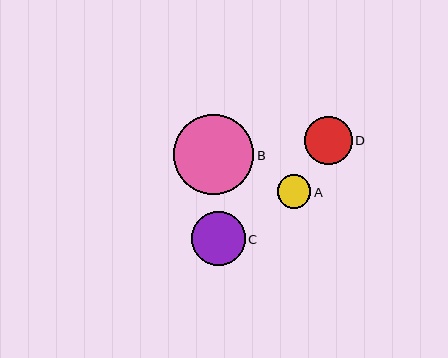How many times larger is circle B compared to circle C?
Circle B is approximately 1.5 times the size of circle C.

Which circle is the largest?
Circle B is the largest with a size of approximately 81 pixels.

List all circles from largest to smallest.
From largest to smallest: B, C, D, A.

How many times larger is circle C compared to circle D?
Circle C is approximately 1.1 times the size of circle D.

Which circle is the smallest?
Circle A is the smallest with a size of approximately 33 pixels.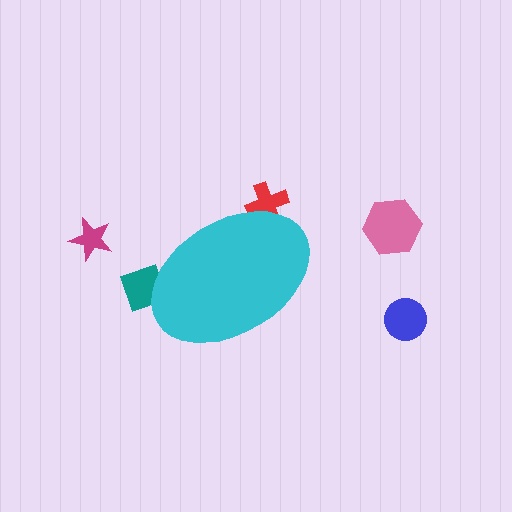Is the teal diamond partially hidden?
Yes, the teal diamond is partially hidden behind the cyan ellipse.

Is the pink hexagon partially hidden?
No, the pink hexagon is fully visible.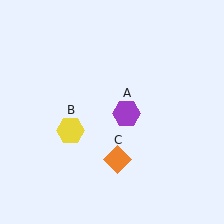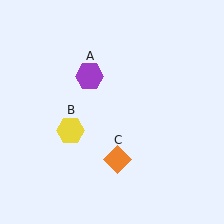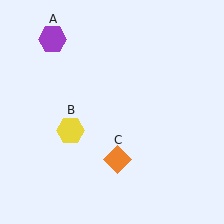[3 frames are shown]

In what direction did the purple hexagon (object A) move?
The purple hexagon (object A) moved up and to the left.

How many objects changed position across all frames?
1 object changed position: purple hexagon (object A).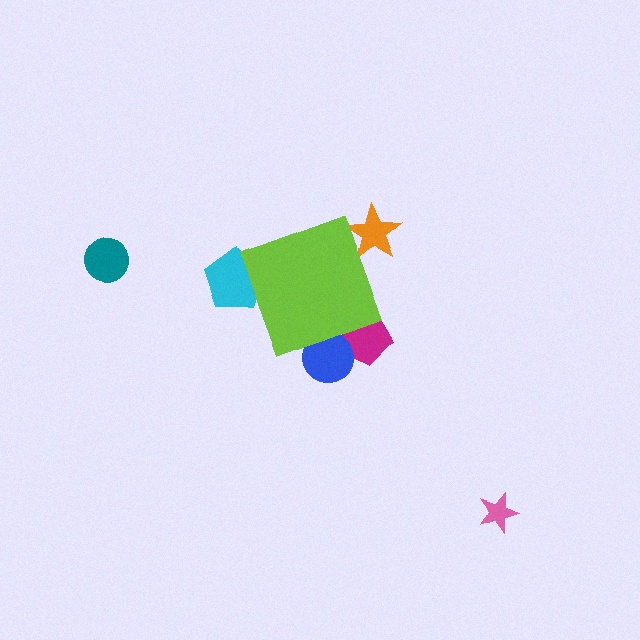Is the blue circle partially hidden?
Yes, the blue circle is partially hidden behind the lime diamond.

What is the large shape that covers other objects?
A lime diamond.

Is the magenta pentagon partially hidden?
Yes, the magenta pentagon is partially hidden behind the lime diamond.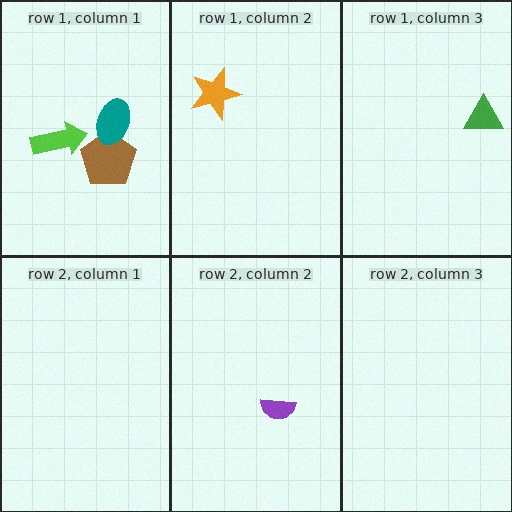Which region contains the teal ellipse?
The row 1, column 1 region.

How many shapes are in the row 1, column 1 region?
3.